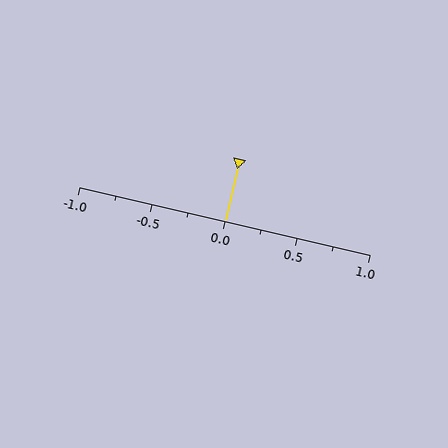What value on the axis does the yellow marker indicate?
The marker indicates approximately 0.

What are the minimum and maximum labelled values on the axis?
The axis runs from -1.0 to 1.0.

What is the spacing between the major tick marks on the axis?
The major ticks are spaced 0.5 apart.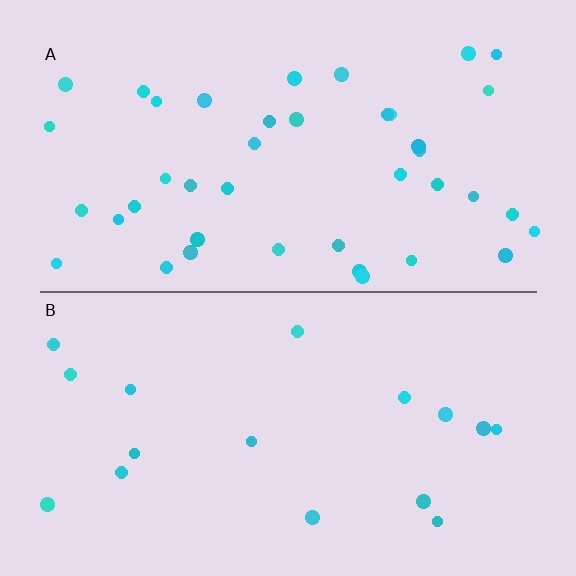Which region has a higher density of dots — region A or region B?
A (the top).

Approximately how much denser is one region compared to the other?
Approximately 2.5× — region A over region B.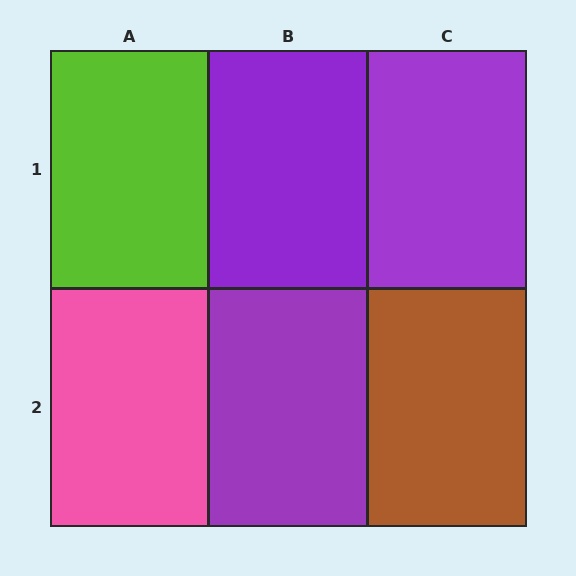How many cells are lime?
1 cell is lime.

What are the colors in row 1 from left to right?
Lime, purple, purple.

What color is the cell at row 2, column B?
Purple.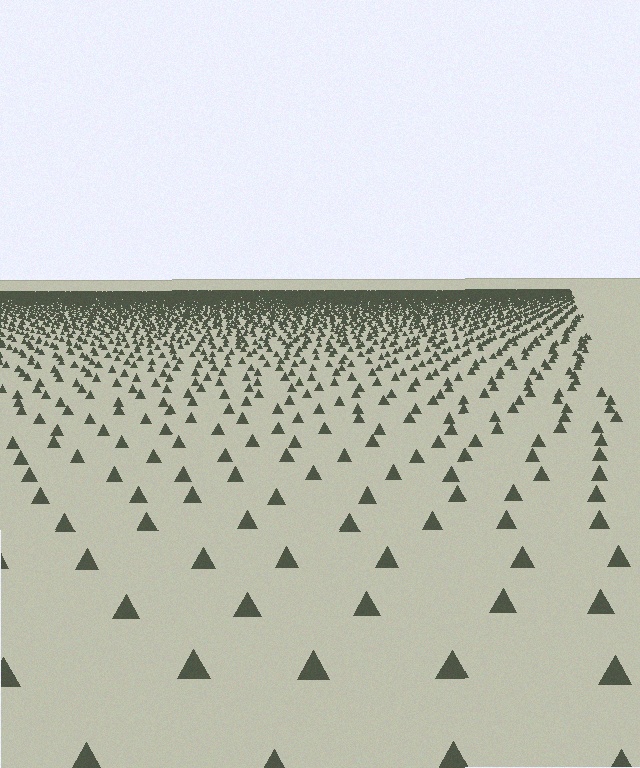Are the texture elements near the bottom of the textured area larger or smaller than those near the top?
Larger. Near the bottom, elements are closer to the viewer and appear at a bigger on-screen size.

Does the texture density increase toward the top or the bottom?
Density increases toward the top.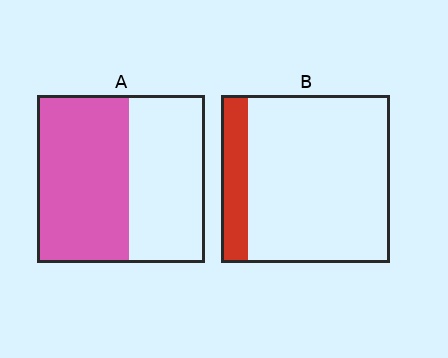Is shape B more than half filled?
No.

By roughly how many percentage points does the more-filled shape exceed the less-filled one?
By roughly 40 percentage points (A over B).